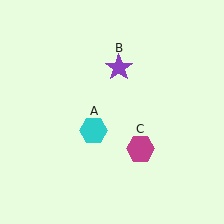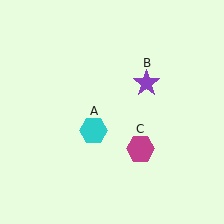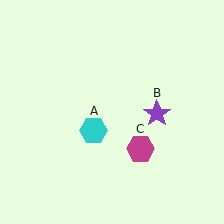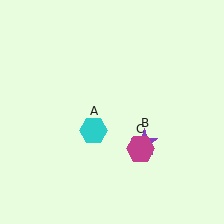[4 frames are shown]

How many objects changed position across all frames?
1 object changed position: purple star (object B).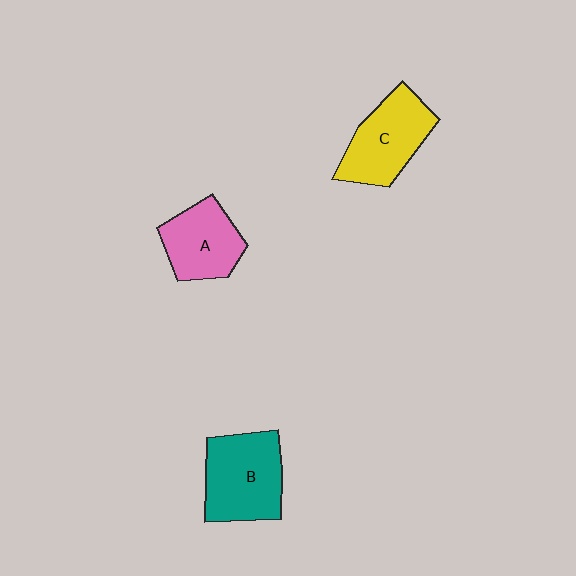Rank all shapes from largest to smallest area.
From largest to smallest: B (teal), C (yellow), A (pink).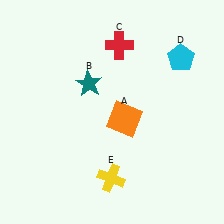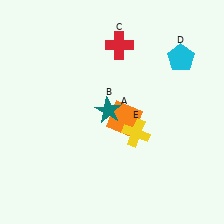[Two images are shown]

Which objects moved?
The objects that moved are: the teal star (B), the yellow cross (E).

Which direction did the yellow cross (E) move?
The yellow cross (E) moved up.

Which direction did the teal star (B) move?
The teal star (B) moved down.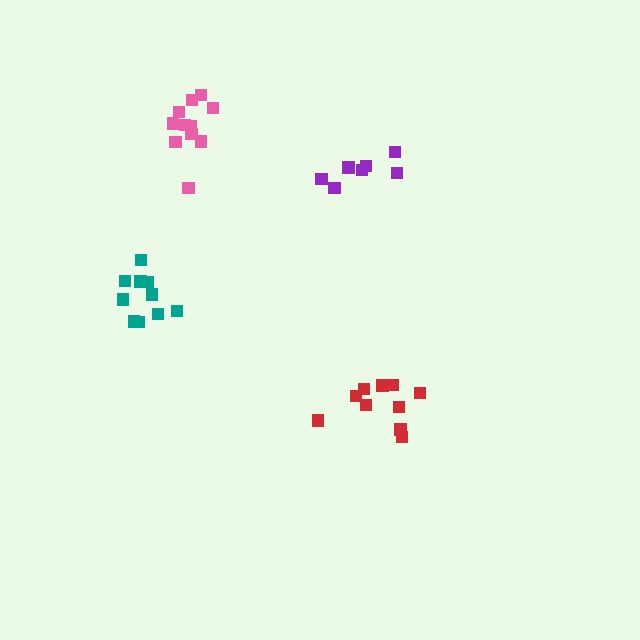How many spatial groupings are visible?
There are 4 spatial groupings.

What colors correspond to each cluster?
The clusters are colored: red, pink, purple, teal.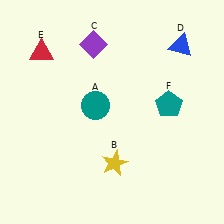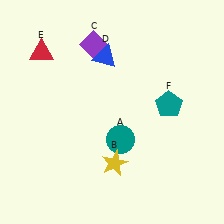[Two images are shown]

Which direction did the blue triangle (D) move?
The blue triangle (D) moved left.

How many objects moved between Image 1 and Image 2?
2 objects moved between the two images.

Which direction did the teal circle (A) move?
The teal circle (A) moved down.